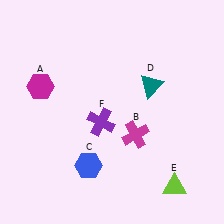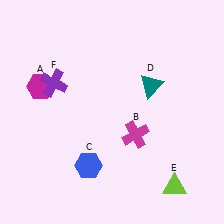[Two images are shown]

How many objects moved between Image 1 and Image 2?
1 object moved between the two images.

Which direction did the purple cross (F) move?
The purple cross (F) moved left.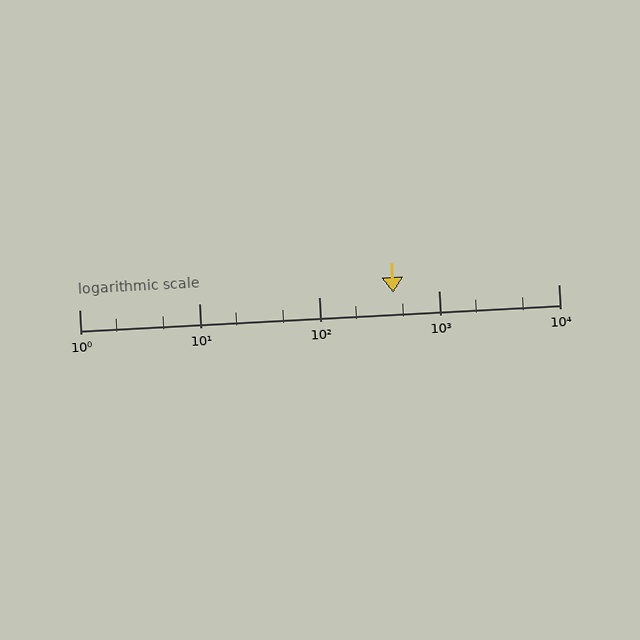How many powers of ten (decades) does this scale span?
The scale spans 4 decades, from 1 to 10000.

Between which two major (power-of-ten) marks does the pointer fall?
The pointer is between 100 and 1000.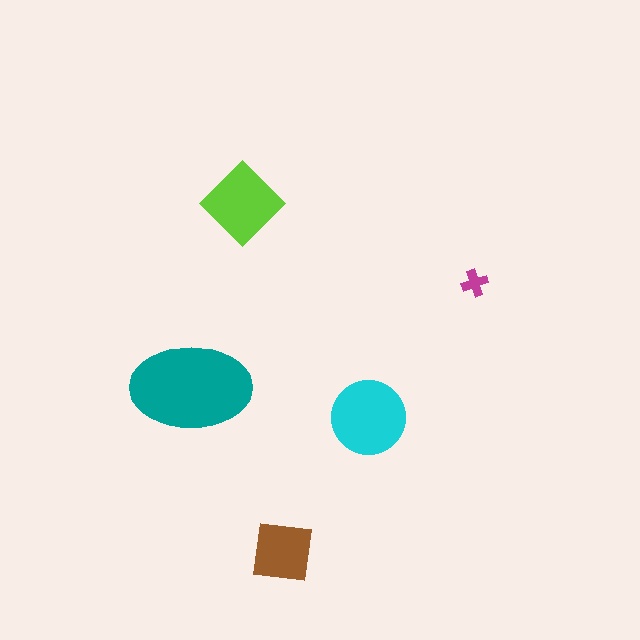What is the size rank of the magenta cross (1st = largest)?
5th.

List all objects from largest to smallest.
The teal ellipse, the cyan circle, the lime diamond, the brown square, the magenta cross.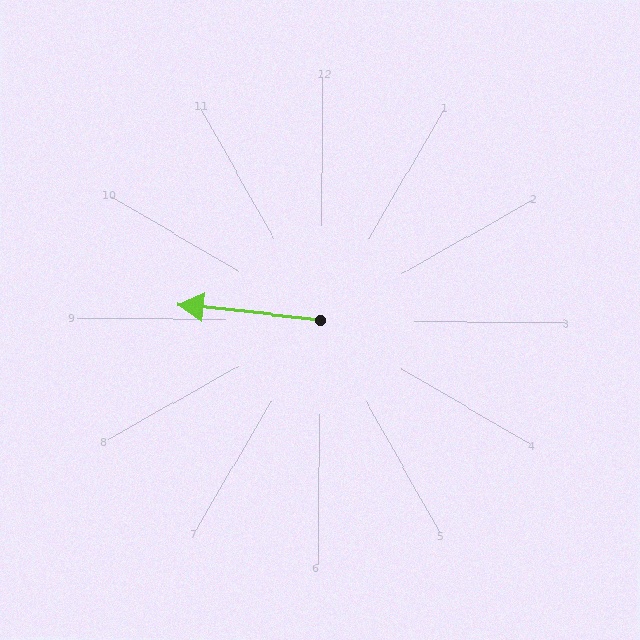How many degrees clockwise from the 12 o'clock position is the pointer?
Approximately 276 degrees.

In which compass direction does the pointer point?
West.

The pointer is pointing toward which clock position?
Roughly 9 o'clock.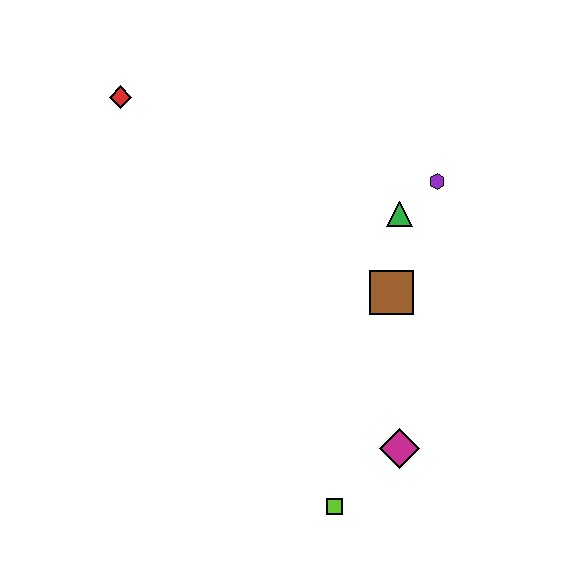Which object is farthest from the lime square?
The red diamond is farthest from the lime square.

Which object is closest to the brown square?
The green triangle is closest to the brown square.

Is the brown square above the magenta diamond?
Yes